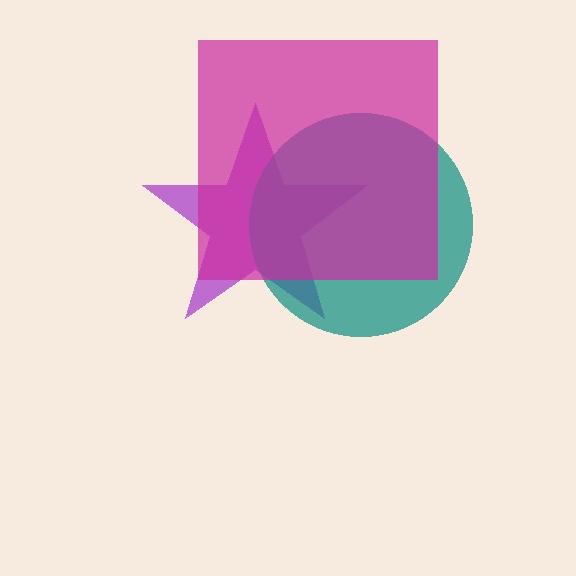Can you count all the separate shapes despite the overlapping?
Yes, there are 3 separate shapes.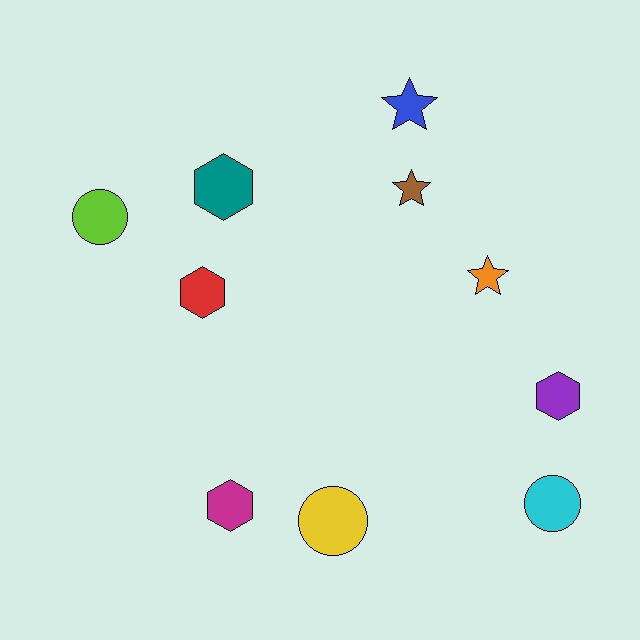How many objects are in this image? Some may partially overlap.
There are 10 objects.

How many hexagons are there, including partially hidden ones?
There are 4 hexagons.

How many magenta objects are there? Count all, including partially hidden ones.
There is 1 magenta object.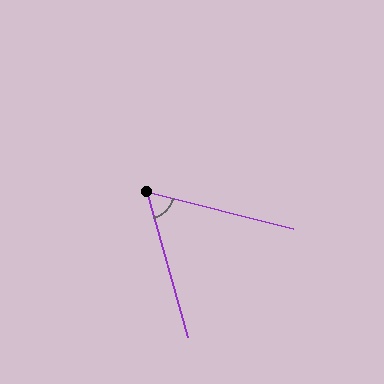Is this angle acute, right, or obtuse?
It is acute.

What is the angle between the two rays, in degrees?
Approximately 60 degrees.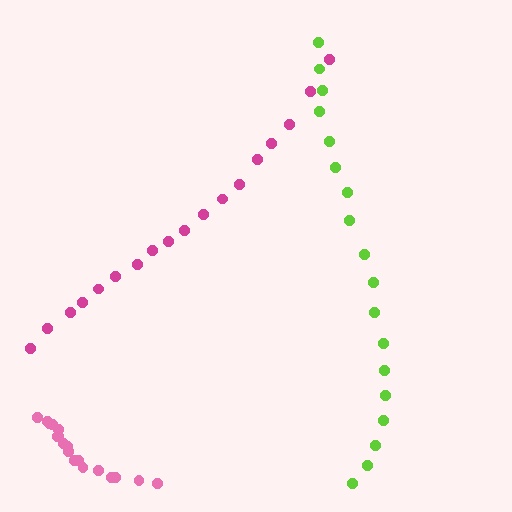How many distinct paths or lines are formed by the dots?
There are 3 distinct paths.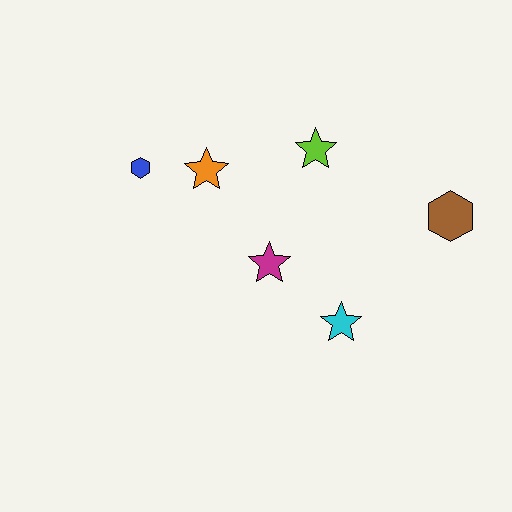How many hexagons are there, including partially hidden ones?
There are 2 hexagons.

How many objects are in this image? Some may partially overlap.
There are 6 objects.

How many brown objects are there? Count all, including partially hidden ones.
There is 1 brown object.